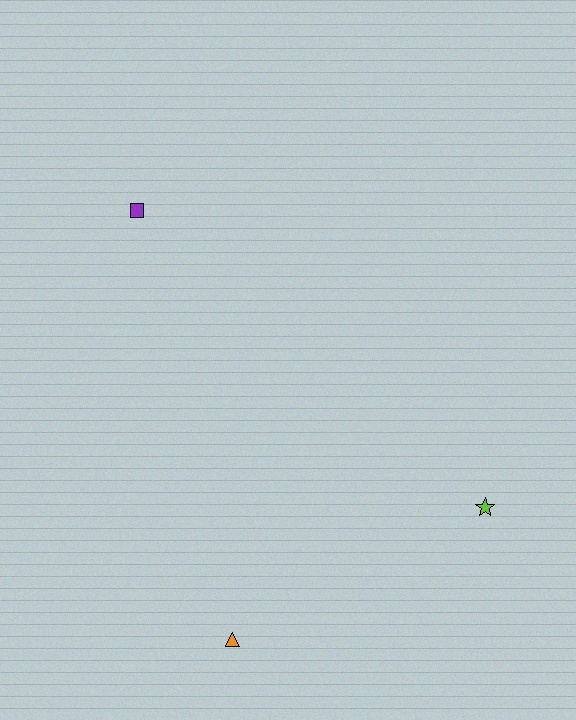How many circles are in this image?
There are no circles.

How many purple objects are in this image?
There is 1 purple object.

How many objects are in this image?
There are 3 objects.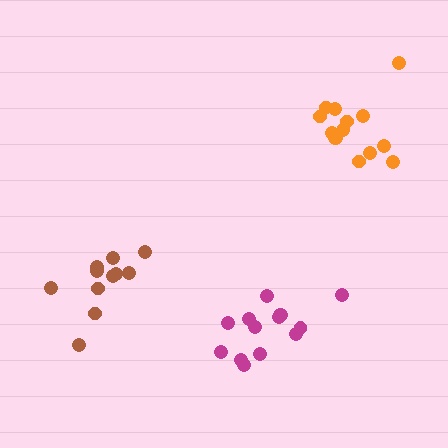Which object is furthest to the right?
The orange cluster is rightmost.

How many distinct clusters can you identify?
There are 3 distinct clusters.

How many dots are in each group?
Group 1: 11 dots, Group 2: 14 dots, Group 3: 14 dots (39 total).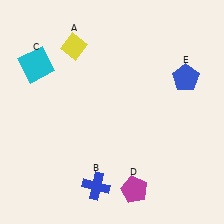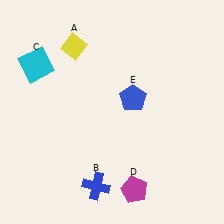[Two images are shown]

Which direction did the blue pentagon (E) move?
The blue pentagon (E) moved left.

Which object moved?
The blue pentagon (E) moved left.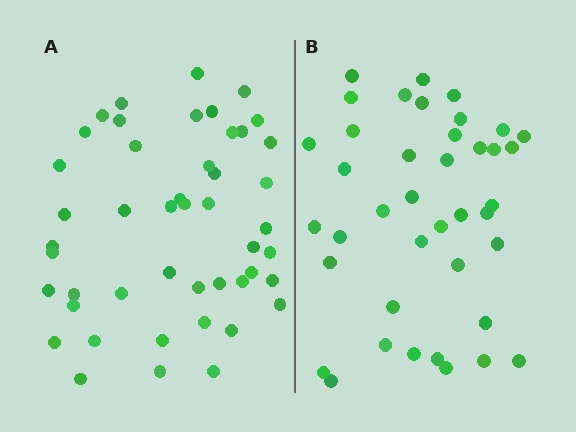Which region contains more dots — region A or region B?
Region A (the left region) has more dots.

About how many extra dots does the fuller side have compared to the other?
Region A has roughly 8 or so more dots than region B.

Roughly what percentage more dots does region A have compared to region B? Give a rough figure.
About 20% more.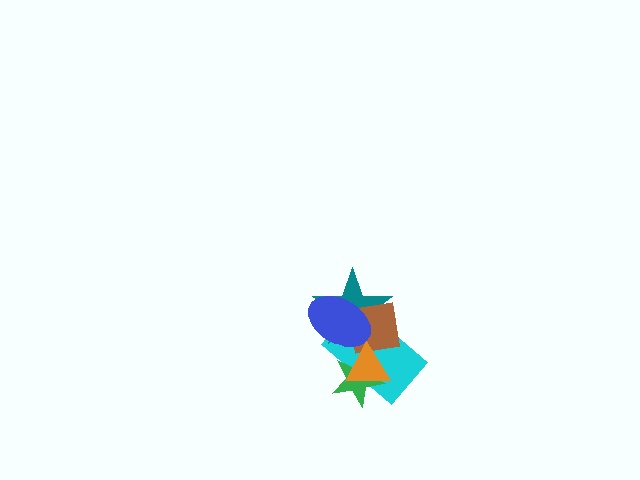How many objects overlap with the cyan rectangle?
5 objects overlap with the cyan rectangle.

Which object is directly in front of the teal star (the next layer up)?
The brown square is directly in front of the teal star.